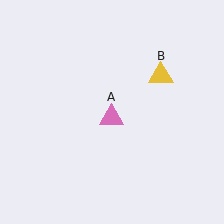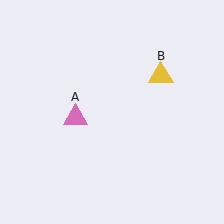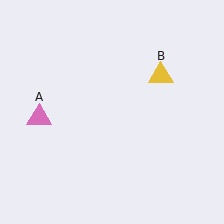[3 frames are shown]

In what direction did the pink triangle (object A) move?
The pink triangle (object A) moved left.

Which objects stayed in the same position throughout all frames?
Yellow triangle (object B) remained stationary.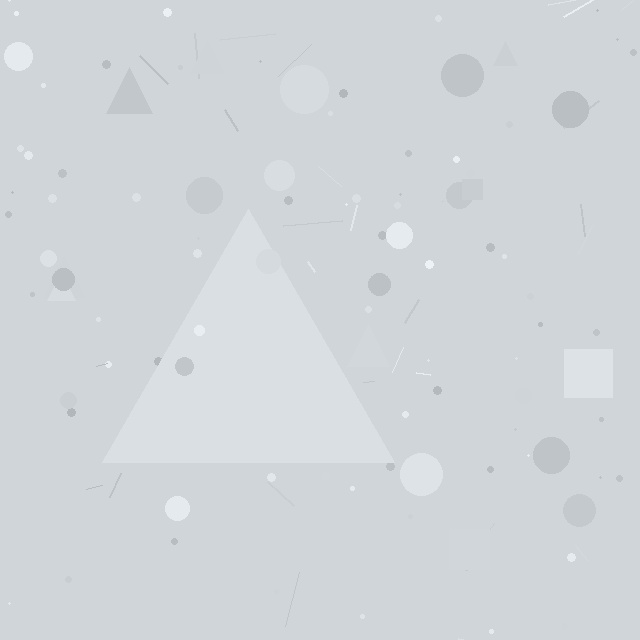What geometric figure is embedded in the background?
A triangle is embedded in the background.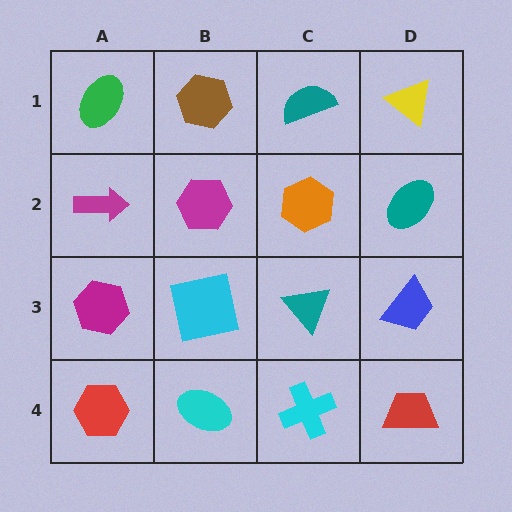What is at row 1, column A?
A green ellipse.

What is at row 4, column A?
A red hexagon.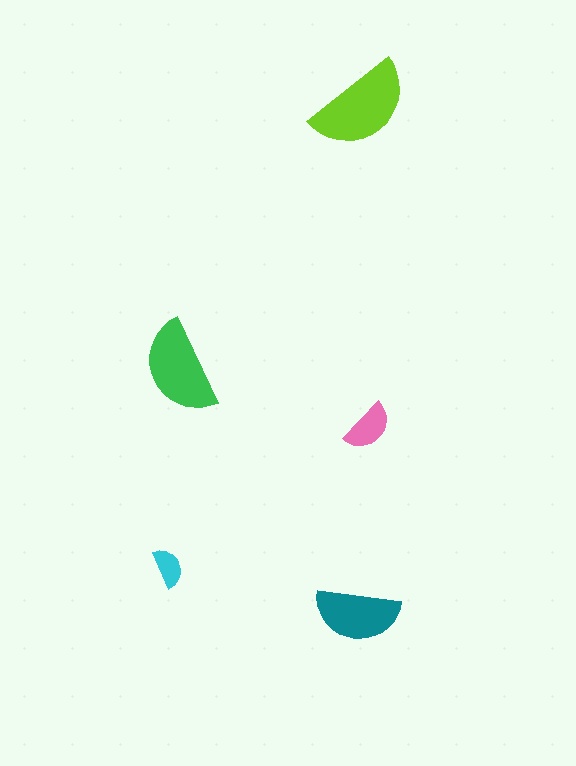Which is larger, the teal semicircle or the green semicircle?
The green one.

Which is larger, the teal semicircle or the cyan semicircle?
The teal one.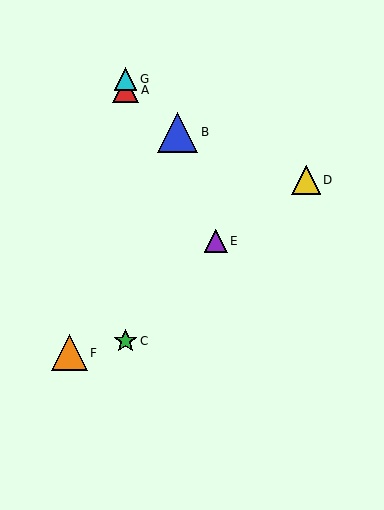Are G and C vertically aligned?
Yes, both are at x≈125.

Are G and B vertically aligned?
No, G is at x≈125 and B is at x≈178.